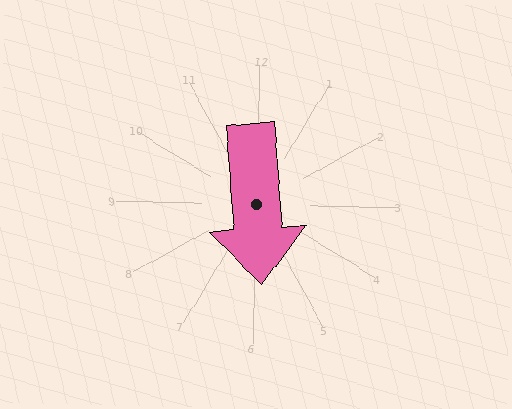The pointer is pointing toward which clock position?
Roughly 6 o'clock.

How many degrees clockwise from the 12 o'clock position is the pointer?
Approximately 175 degrees.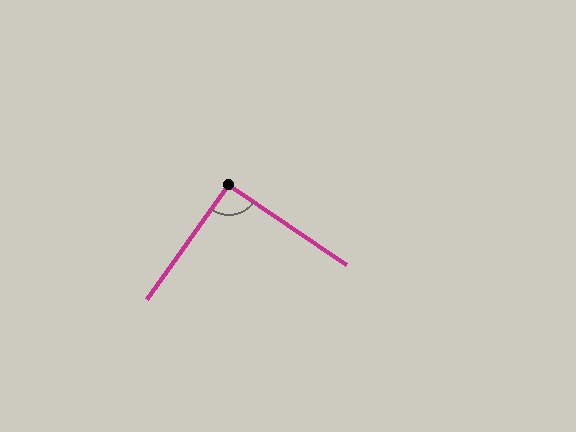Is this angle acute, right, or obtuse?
It is approximately a right angle.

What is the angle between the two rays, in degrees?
Approximately 92 degrees.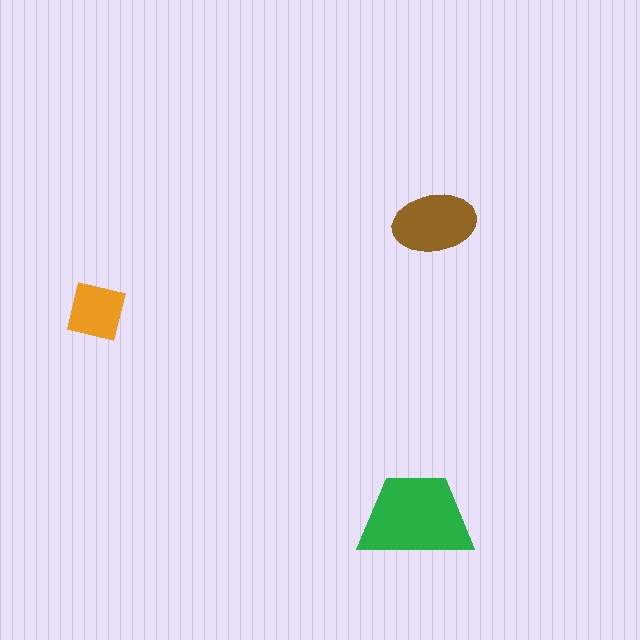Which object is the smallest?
The orange square.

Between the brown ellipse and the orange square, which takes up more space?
The brown ellipse.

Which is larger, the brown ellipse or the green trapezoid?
The green trapezoid.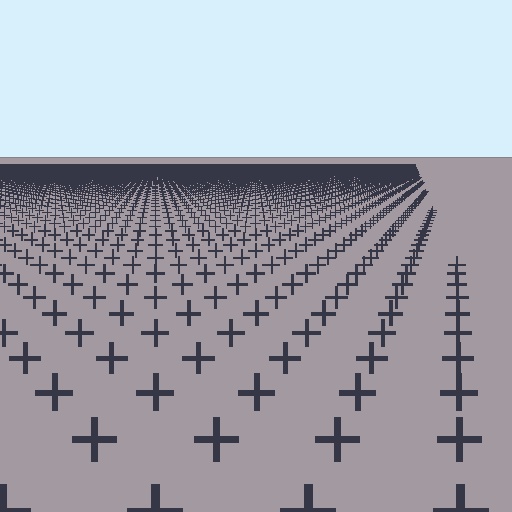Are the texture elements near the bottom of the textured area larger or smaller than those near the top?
Larger. Near the bottom, elements are closer to the viewer and appear at a bigger on-screen size.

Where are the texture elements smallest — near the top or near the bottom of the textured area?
Near the top.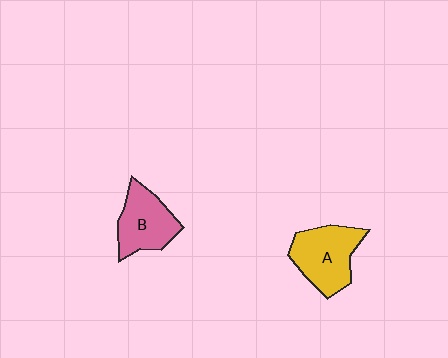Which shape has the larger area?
Shape A (yellow).